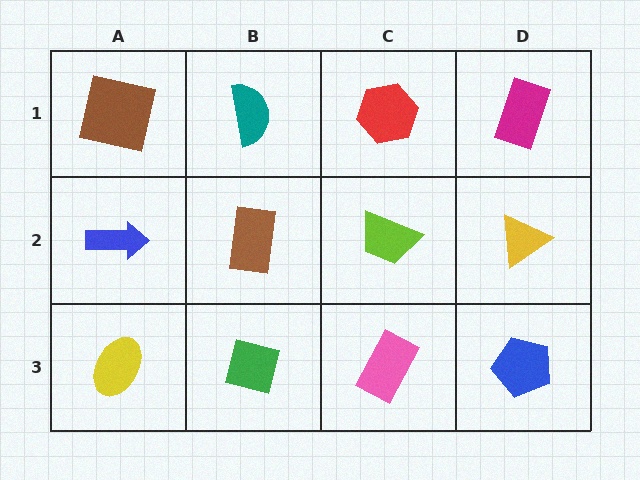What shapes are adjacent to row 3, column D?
A yellow triangle (row 2, column D), a pink rectangle (row 3, column C).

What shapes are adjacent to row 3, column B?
A brown rectangle (row 2, column B), a yellow ellipse (row 3, column A), a pink rectangle (row 3, column C).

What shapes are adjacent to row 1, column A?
A blue arrow (row 2, column A), a teal semicircle (row 1, column B).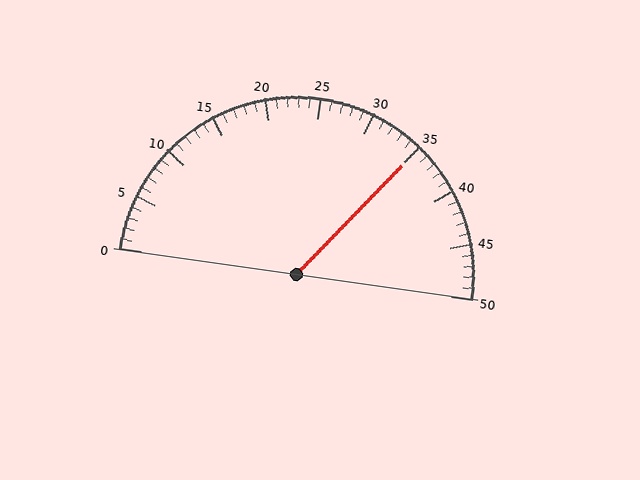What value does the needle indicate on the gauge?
The needle indicates approximately 35.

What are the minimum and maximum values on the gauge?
The gauge ranges from 0 to 50.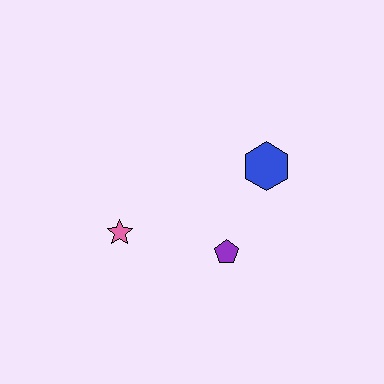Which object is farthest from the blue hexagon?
The pink star is farthest from the blue hexagon.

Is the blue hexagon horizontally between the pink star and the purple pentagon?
No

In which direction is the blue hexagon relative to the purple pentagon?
The blue hexagon is above the purple pentagon.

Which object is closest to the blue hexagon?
The purple pentagon is closest to the blue hexagon.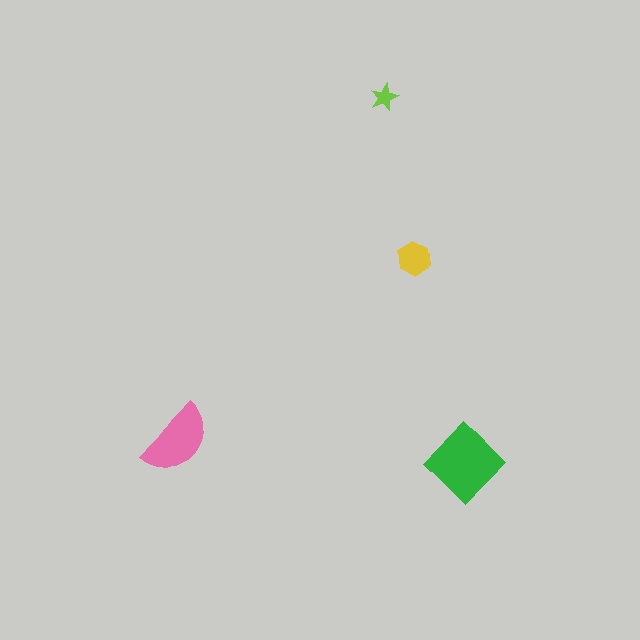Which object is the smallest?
The lime star.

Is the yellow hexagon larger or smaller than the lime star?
Larger.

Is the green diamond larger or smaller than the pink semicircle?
Larger.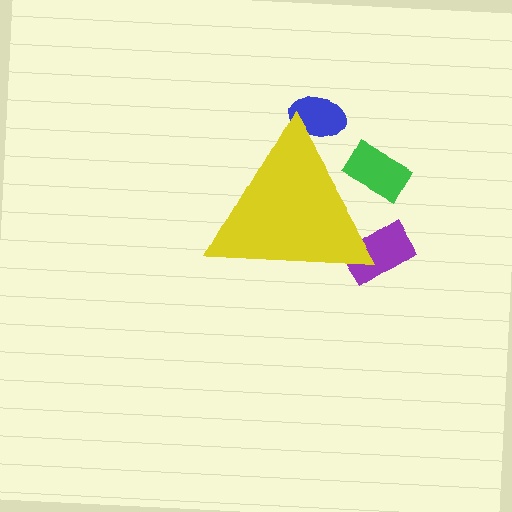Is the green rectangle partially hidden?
Yes, the green rectangle is partially hidden behind the yellow triangle.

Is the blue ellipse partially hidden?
Yes, the blue ellipse is partially hidden behind the yellow triangle.